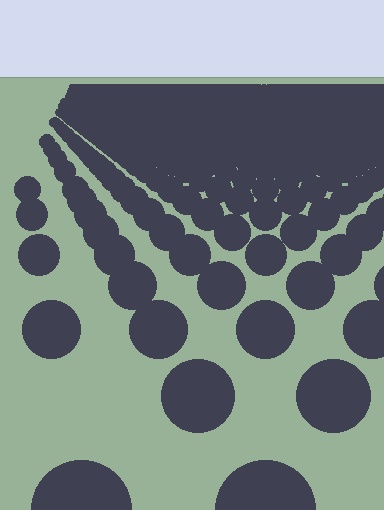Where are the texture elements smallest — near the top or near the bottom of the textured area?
Near the top.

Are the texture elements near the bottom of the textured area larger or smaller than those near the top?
Larger. Near the bottom, elements are closer to the viewer and appear at a bigger on-screen size.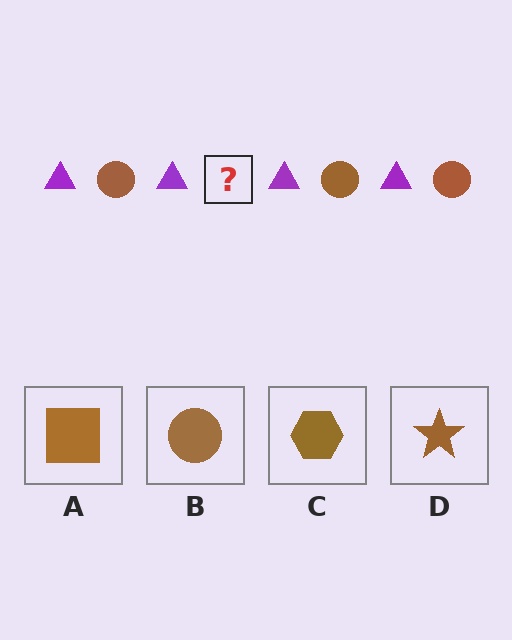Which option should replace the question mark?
Option B.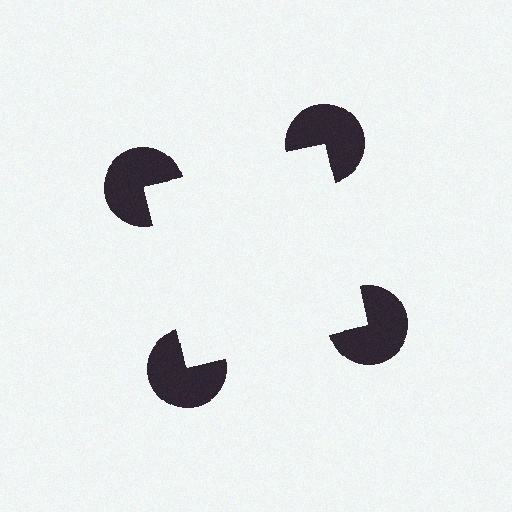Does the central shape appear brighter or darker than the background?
It typically appears slightly brighter than the background, even though no actual brightness change is drawn.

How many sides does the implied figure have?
4 sides.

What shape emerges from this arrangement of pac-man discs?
An illusory square — its edges are inferred from the aligned wedge cuts in the pac-man discs, not physically drawn.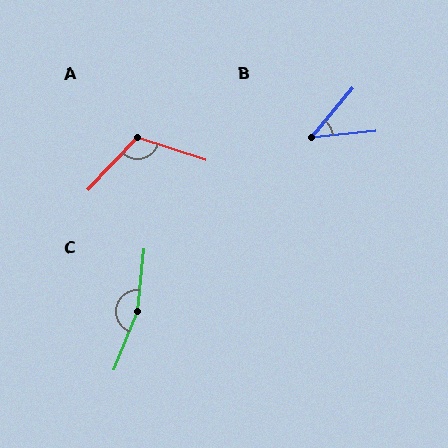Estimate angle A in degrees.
Approximately 114 degrees.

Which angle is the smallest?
B, at approximately 44 degrees.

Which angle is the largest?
C, at approximately 164 degrees.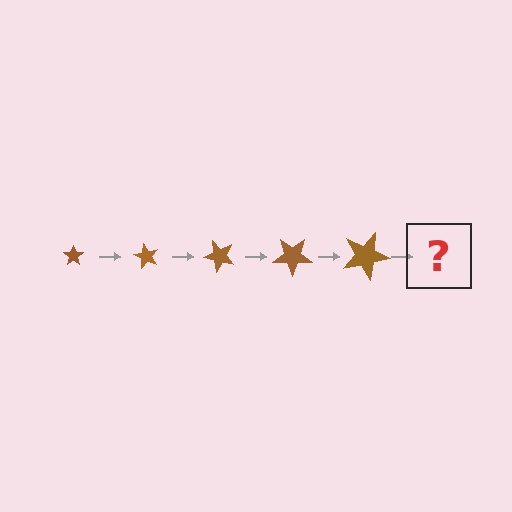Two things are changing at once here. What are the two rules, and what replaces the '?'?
The two rules are that the star grows larger each step and it rotates 60 degrees each step. The '?' should be a star, larger than the previous one and rotated 300 degrees from the start.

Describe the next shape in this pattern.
It should be a star, larger than the previous one and rotated 300 degrees from the start.